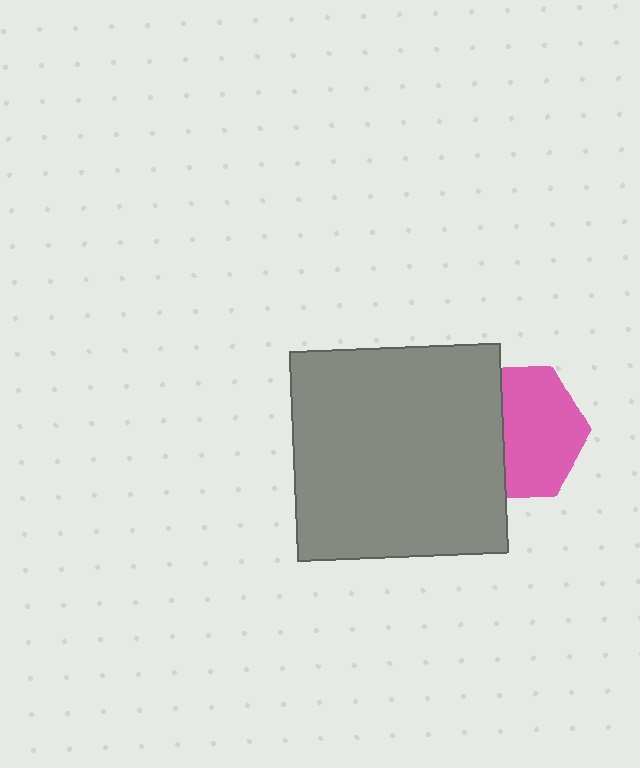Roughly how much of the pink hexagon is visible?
About half of it is visible (roughly 61%).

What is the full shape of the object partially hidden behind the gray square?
The partially hidden object is a pink hexagon.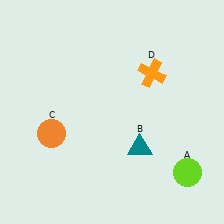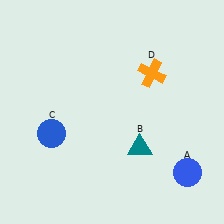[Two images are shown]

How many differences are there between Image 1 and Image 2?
There are 2 differences between the two images.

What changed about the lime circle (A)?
In Image 1, A is lime. In Image 2, it changed to blue.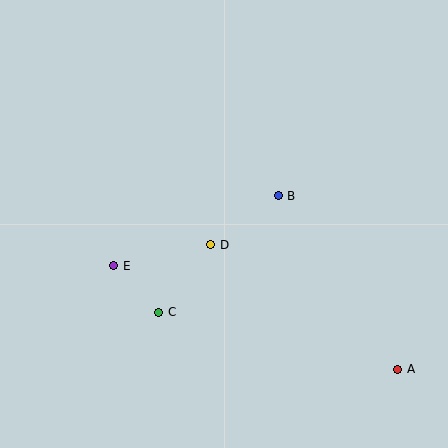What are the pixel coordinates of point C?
Point C is at (159, 312).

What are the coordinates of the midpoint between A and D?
The midpoint between A and D is at (304, 307).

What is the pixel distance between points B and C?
The distance between B and C is 167 pixels.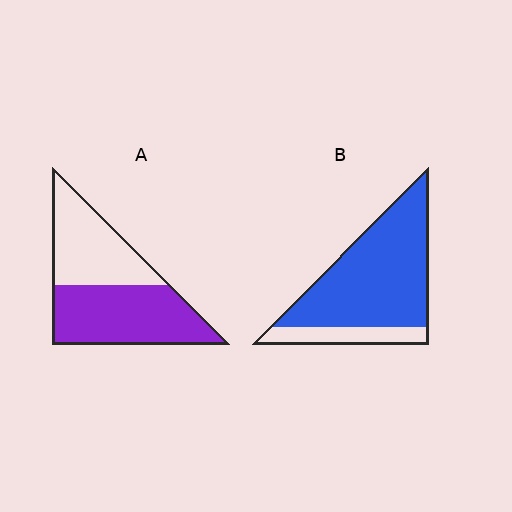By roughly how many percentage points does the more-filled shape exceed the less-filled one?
By roughly 25 percentage points (B over A).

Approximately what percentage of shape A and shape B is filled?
A is approximately 55% and B is approximately 80%.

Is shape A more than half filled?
Yes.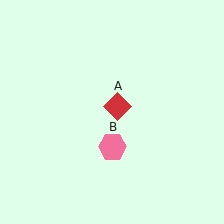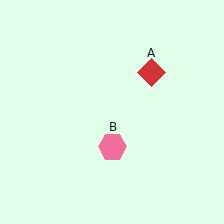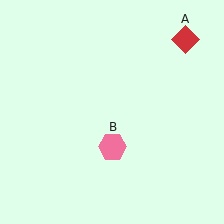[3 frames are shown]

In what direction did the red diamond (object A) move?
The red diamond (object A) moved up and to the right.